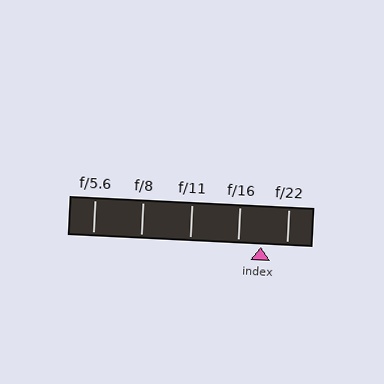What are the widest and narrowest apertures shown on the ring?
The widest aperture shown is f/5.6 and the narrowest is f/22.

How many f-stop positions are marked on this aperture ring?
There are 5 f-stop positions marked.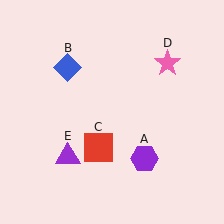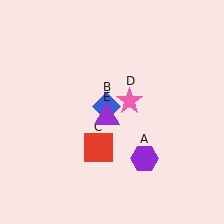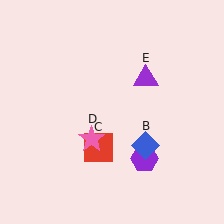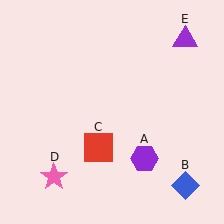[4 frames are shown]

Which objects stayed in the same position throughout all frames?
Purple hexagon (object A) and red square (object C) remained stationary.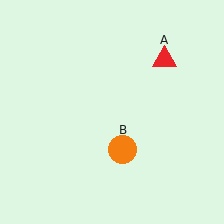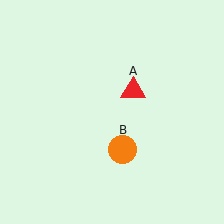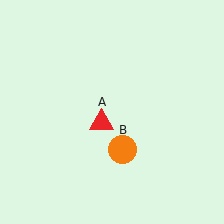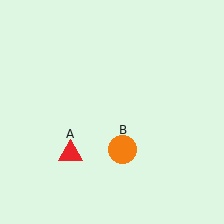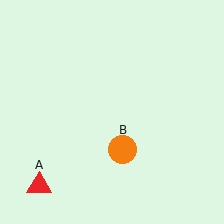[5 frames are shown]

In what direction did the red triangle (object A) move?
The red triangle (object A) moved down and to the left.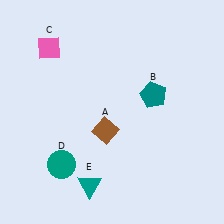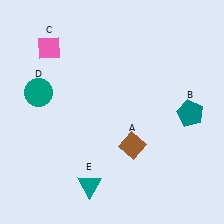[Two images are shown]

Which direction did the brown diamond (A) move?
The brown diamond (A) moved right.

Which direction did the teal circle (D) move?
The teal circle (D) moved up.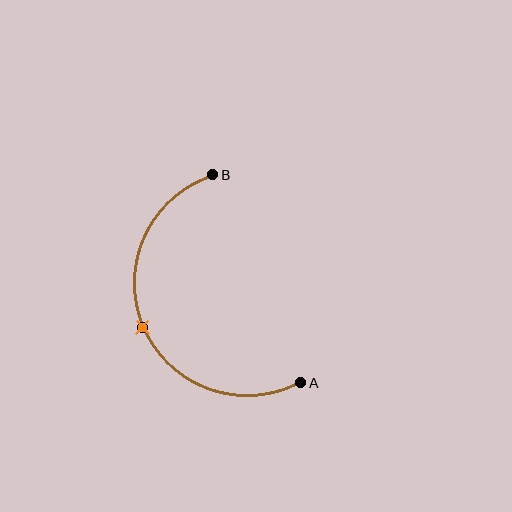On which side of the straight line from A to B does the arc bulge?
The arc bulges to the left of the straight line connecting A and B.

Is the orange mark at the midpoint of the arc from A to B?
Yes. The orange mark lies on the arc at equal arc-length from both A and B — it is the arc midpoint.